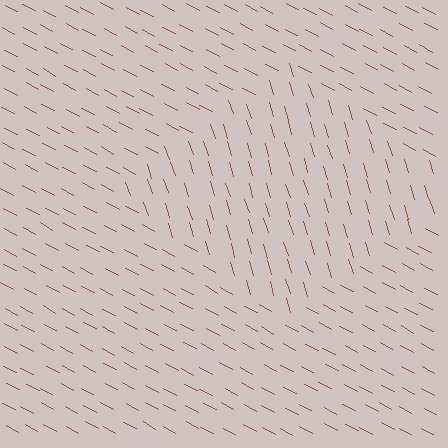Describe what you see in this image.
The image is filled with small brown line segments. A diamond region in the image has lines oriented differently from the surrounding lines, creating a visible texture boundary.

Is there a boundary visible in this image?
Yes, there is a texture boundary formed by a change in line orientation.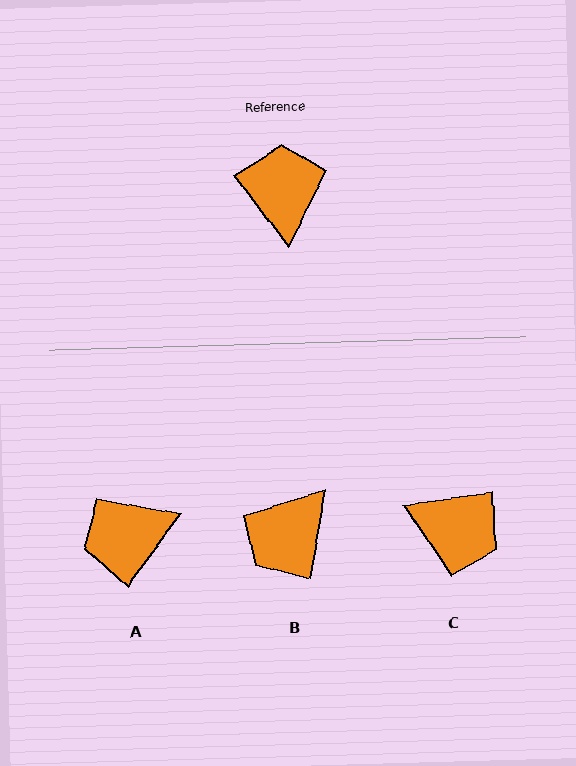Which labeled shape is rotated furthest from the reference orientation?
B, about 134 degrees away.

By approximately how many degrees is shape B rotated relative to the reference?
Approximately 134 degrees counter-clockwise.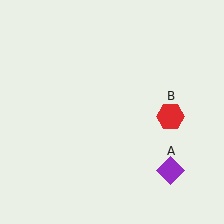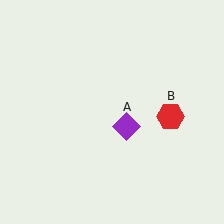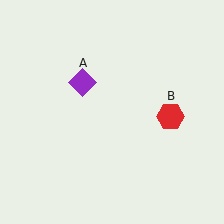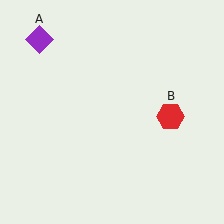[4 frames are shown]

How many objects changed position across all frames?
1 object changed position: purple diamond (object A).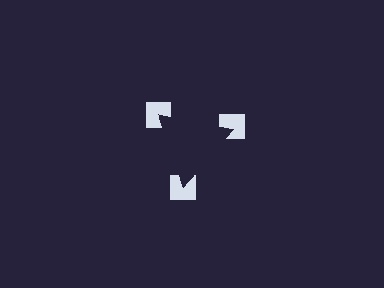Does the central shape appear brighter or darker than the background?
It typically appears slightly darker than the background, even though no actual brightness change is drawn.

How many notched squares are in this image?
There are 3 — one at each vertex of the illusory triangle.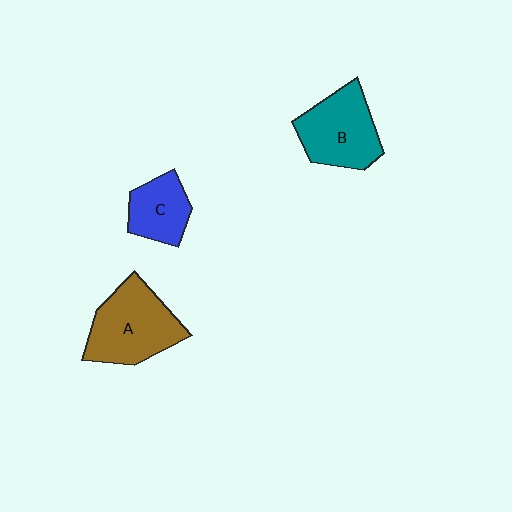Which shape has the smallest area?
Shape C (blue).